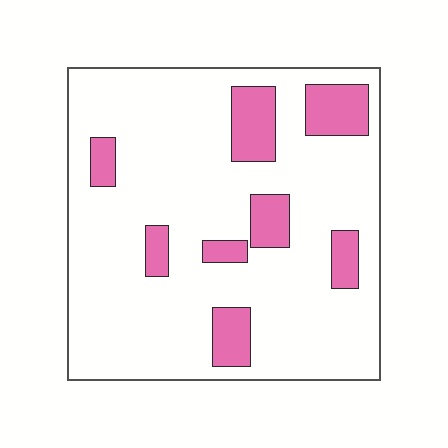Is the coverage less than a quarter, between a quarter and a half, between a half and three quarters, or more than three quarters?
Less than a quarter.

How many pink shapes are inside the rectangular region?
8.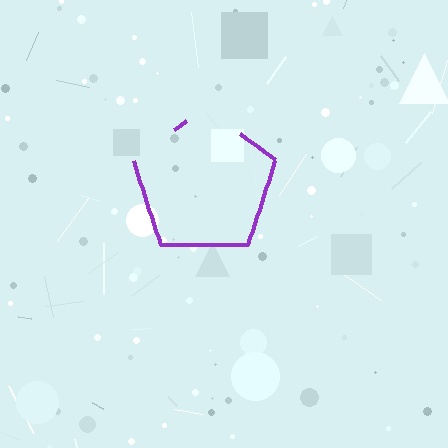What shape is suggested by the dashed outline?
The dashed outline suggests a pentagon.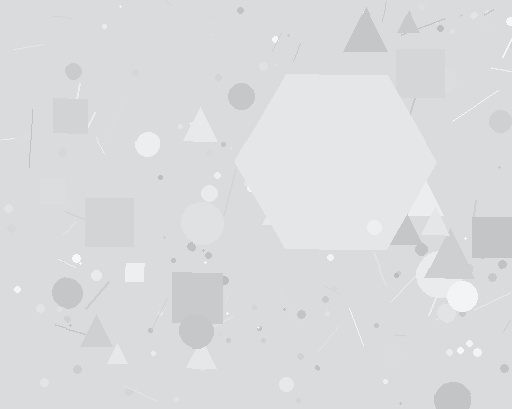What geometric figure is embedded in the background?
A hexagon is embedded in the background.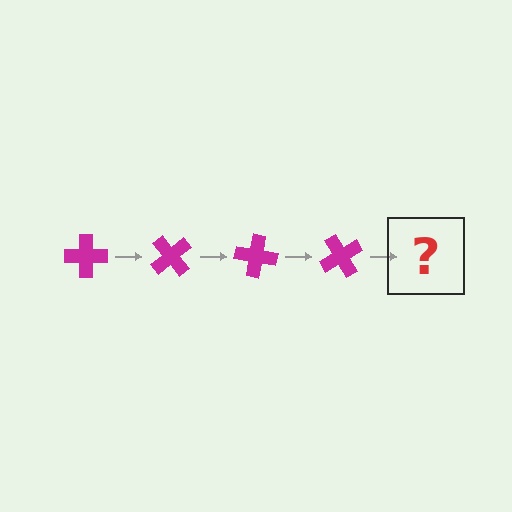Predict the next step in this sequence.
The next step is a magenta cross rotated 200 degrees.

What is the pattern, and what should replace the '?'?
The pattern is that the cross rotates 50 degrees each step. The '?' should be a magenta cross rotated 200 degrees.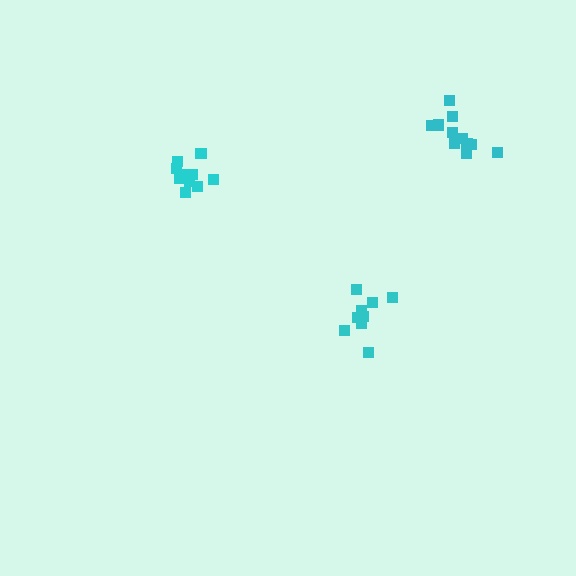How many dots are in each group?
Group 1: 11 dots, Group 2: 10 dots, Group 3: 10 dots (31 total).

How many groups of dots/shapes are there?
There are 3 groups.